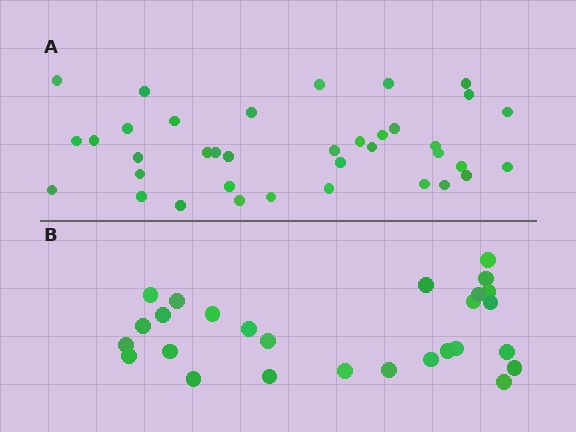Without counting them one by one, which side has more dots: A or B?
Region A (the top region) has more dots.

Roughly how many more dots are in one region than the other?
Region A has roughly 10 or so more dots than region B.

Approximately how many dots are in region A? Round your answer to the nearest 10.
About 40 dots. (The exact count is 37, which rounds to 40.)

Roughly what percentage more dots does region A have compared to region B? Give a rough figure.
About 35% more.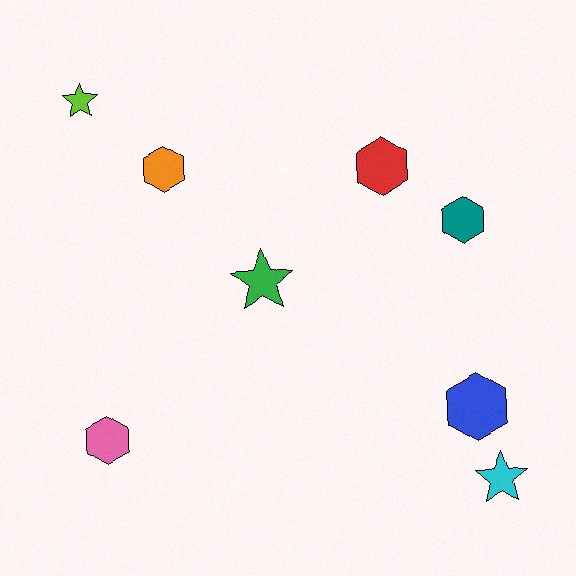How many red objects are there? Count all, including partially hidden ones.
There is 1 red object.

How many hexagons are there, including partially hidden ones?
There are 5 hexagons.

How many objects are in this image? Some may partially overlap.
There are 8 objects.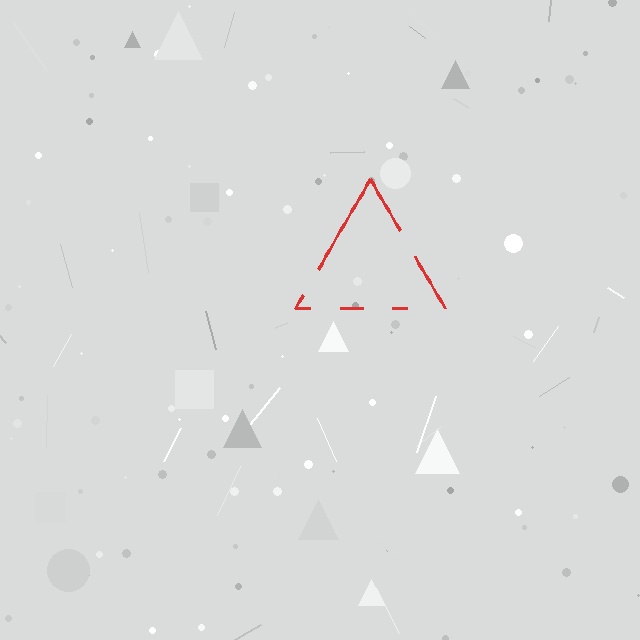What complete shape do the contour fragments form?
The contour fragments form a triangle.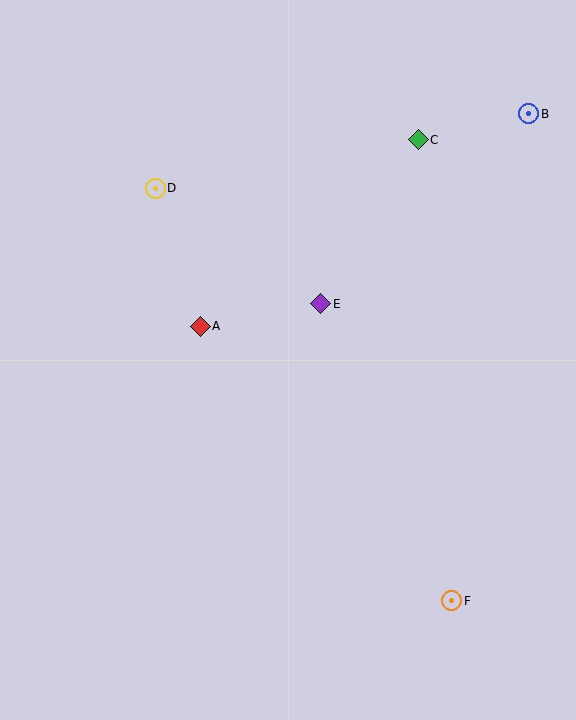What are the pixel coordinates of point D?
Point D is at (155, 188).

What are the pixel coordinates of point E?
Point E is at (321, 304).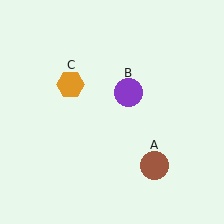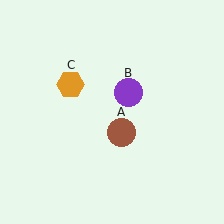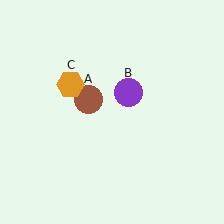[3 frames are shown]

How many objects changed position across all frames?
1 object changed position: brown circle (object A).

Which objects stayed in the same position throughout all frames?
Purple circle (object B) and orange hexagon (object C) remained stationary.